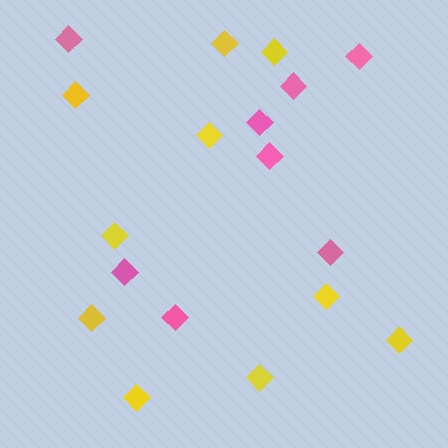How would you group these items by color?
There are 2 groups: one group of yellow diamonds (10) and one group of pink diamonds (8).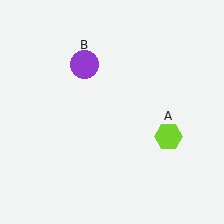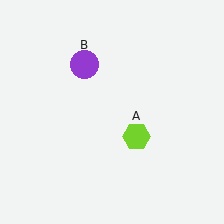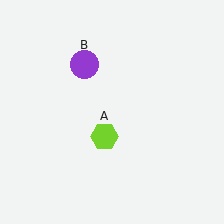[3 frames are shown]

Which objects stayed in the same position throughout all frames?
Purple circle (object B) remained stationary.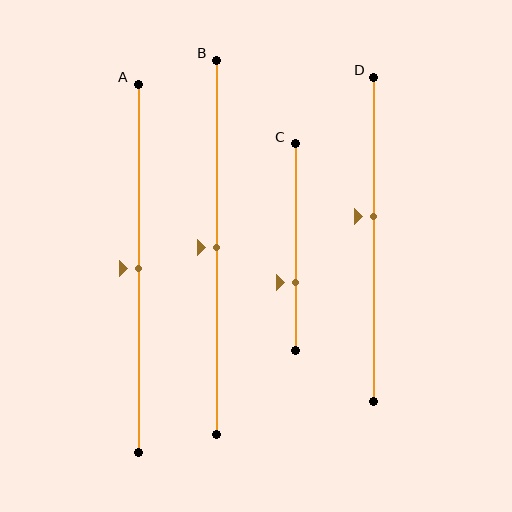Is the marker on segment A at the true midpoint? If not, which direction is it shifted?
Yes, the marker on segment A is at the true midpoint.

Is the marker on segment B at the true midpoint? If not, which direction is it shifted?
Yes, the marker on segment B is at the true midpoint.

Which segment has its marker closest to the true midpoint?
Segment A has its marker closest to the true midpoint.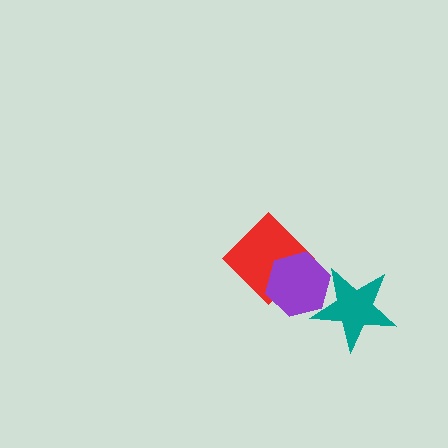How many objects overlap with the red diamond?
1 object overlaps with the red diamond.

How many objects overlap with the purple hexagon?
2 objects overlap with the purple hexagon.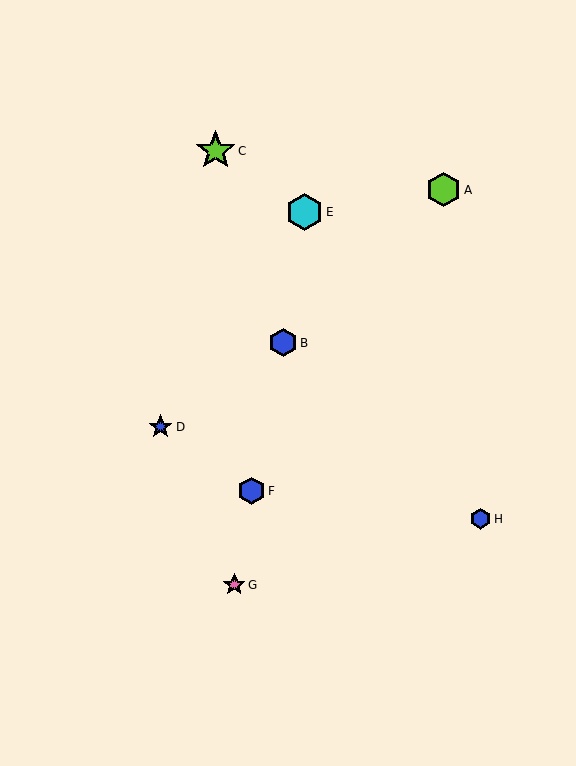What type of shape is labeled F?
Shape F is a blue hexagon.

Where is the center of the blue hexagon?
The center of the blue hexagon is at (283, 343).